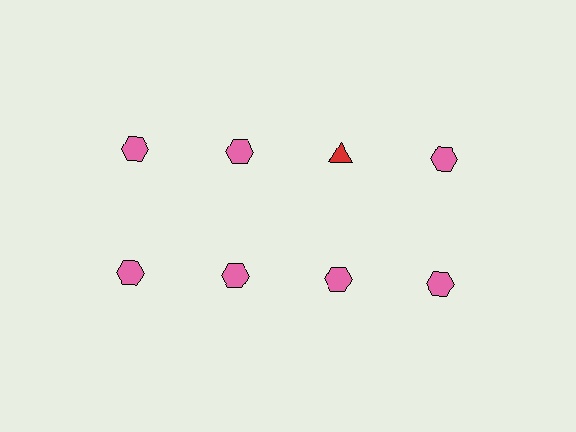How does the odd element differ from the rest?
It differs in both color (red instead of pink) and shape (triangle instead of hexagon).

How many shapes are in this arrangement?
There are 8 shapes arranged in a grid pattern.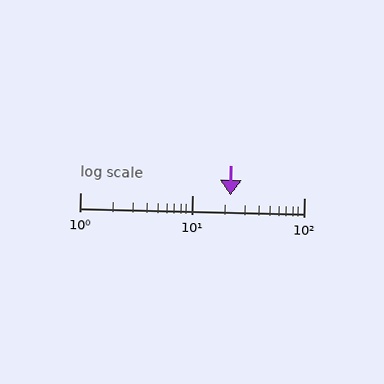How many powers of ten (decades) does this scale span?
The scale spans 2 decades, from 1 to 100.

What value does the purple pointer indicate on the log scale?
The pointer indicates approximately 22.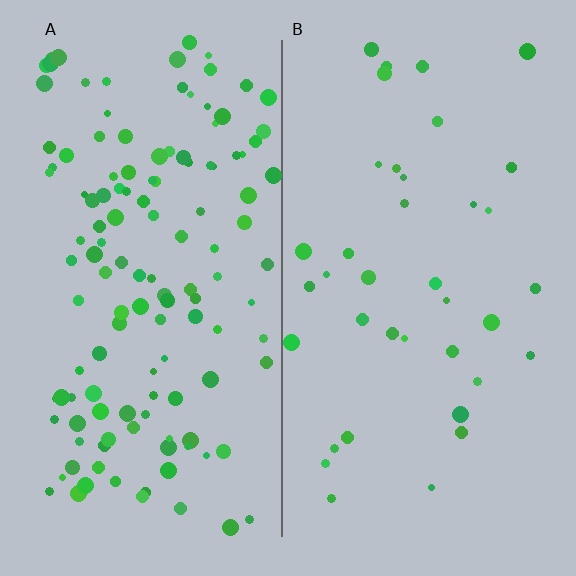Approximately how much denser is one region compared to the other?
Approximately 3.4× — region A over region B.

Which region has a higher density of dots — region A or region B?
A (the left).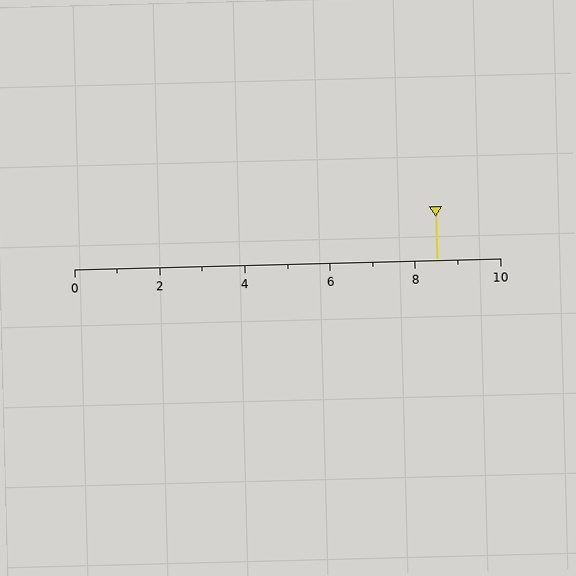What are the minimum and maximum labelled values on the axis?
The axis runs from 0 to 10.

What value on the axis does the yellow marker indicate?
The marker indicates approximately 8.5.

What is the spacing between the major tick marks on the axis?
The major ticks are spaced 2 apart.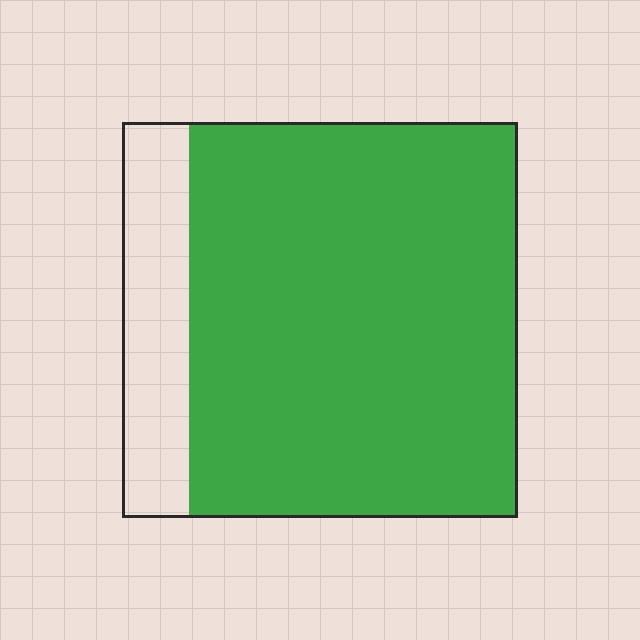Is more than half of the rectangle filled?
Yes.